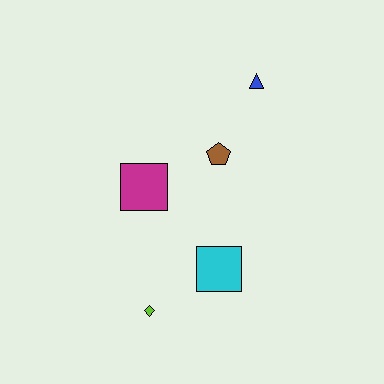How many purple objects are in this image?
There are no purple objects.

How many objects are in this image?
There are 5 objects.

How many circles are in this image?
There are no circles.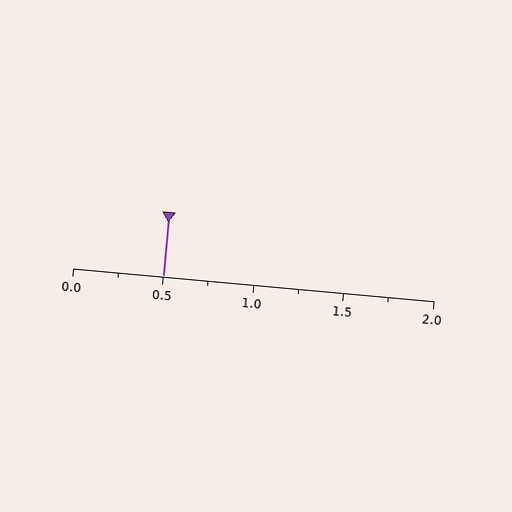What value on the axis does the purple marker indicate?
The marker indicates approximately 0.5.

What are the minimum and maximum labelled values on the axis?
The axis runs from 0.0 to 2.0.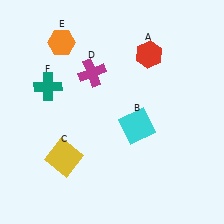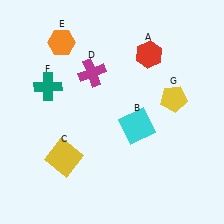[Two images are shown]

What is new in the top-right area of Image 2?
A yellow pentagon (G) was added in the top-right area of Image 2.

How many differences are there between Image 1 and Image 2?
There is 1 difference between the two images.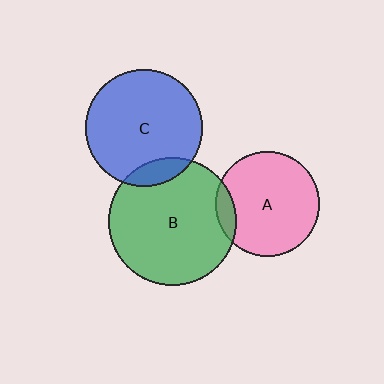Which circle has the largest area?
Circle B (green).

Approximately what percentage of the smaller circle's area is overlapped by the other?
Approximately 10%.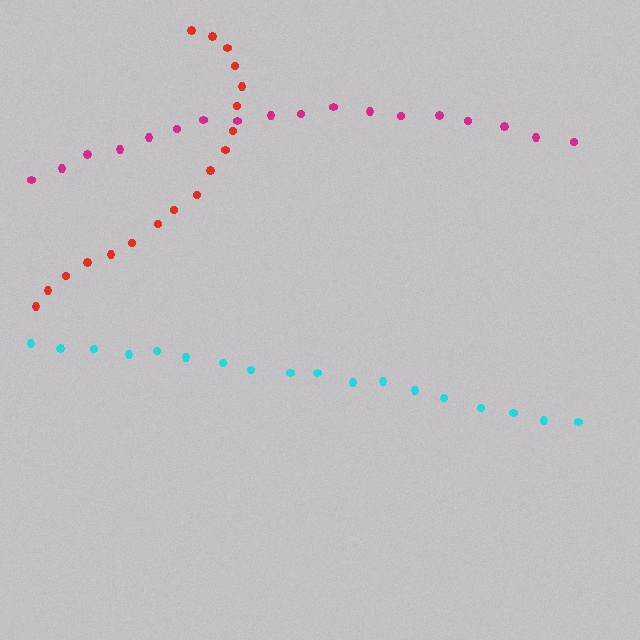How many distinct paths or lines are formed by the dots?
There are 3 distinct paths.